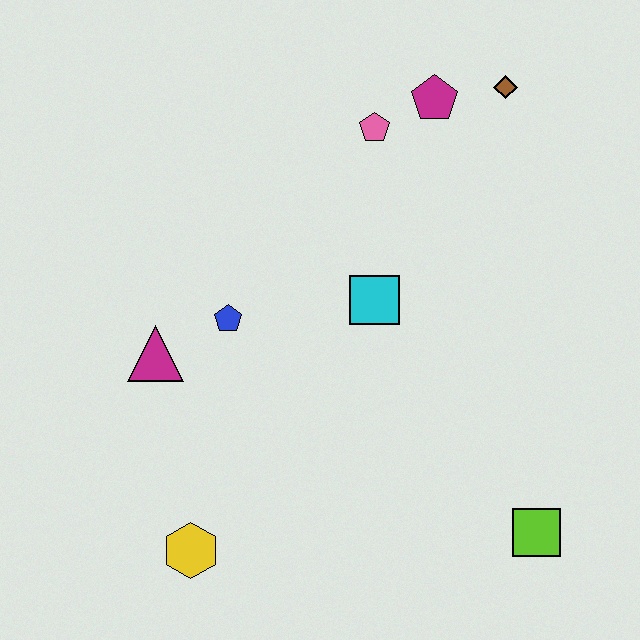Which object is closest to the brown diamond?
The magenta pentagon is closest to the brown diamond.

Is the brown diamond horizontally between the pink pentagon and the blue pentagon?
No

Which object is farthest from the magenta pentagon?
The yellow hexagon is farthest from the magenta pentagon.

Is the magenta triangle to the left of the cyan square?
Yes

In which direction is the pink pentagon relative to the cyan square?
The pink pentagon is above the cyan square.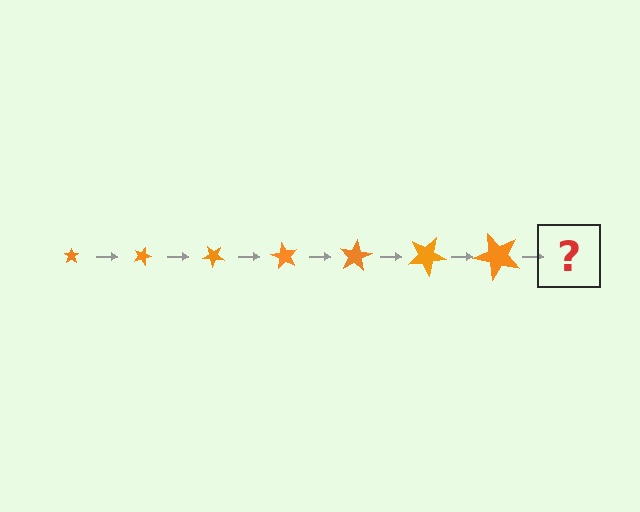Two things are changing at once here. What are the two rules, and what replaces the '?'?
The two rules are that the star grows larger each step and it rotates 20 degrees each step. The '?' should be a star, larger than the previous one and rotated 140 degrees from the start.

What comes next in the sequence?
The next element should be a star, larger than the previous one and rotated 140 degrees from the start.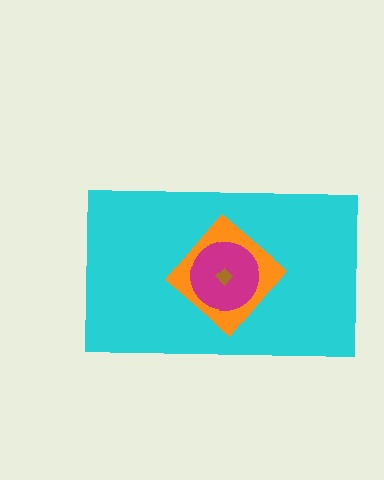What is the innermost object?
The brown diamond.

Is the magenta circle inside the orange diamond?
Yes.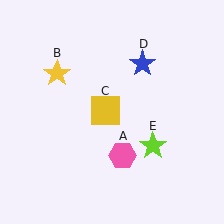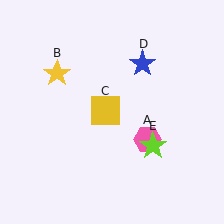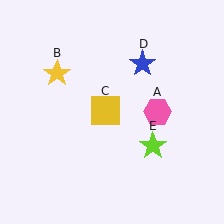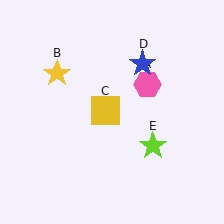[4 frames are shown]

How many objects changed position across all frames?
1 object changed position: pink hexagon (object A).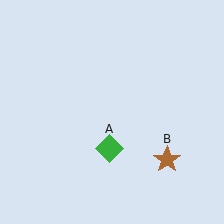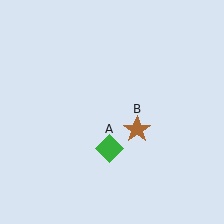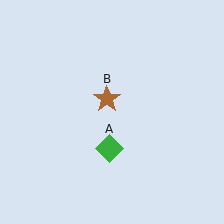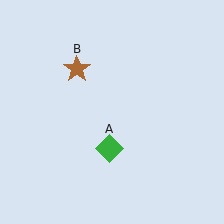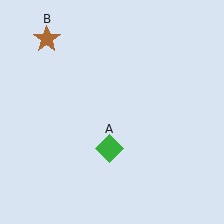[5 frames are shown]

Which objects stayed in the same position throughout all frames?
Green diamond (object A) remained stationary.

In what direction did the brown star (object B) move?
The brown star (object B) moved up and to the left.